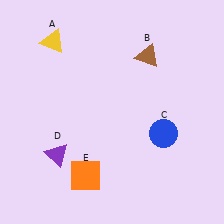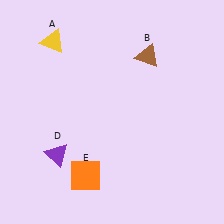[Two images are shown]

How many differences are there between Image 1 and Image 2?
There is 1 difference between the two images.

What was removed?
The blue circle (C) was removed in Image 2.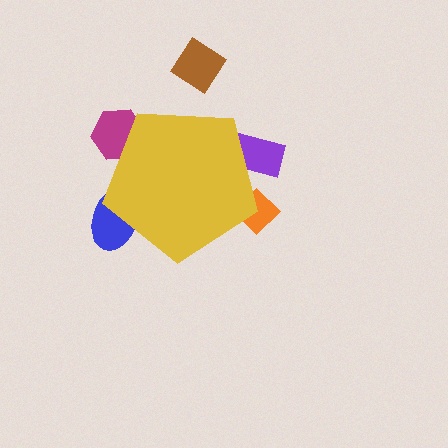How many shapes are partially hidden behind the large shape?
4 shapes are partially hidden.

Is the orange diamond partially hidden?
Yes, the orange diamond is partially hidden behind the yellow pentagon.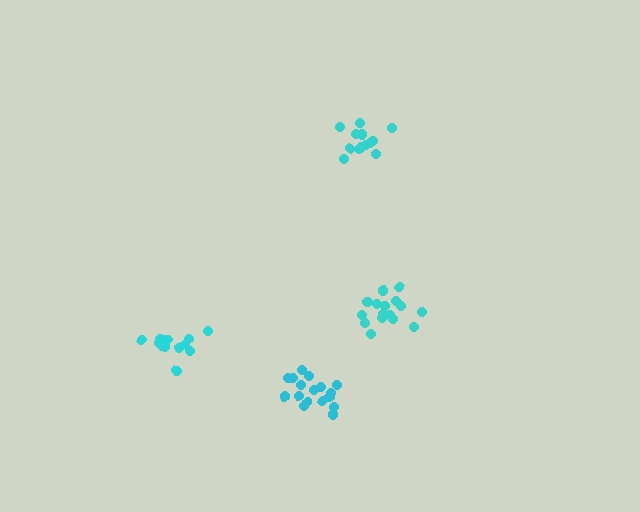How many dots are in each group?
Group 1: 13 dots, Group 2: 13 dots, Group 3: 16 dots, Group 4: 17 dots (59 total).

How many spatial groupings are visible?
There are 4 spatial groupings.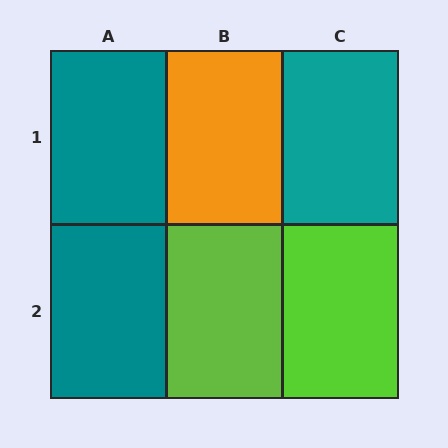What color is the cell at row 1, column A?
Teal.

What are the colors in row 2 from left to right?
Teal, lime, lime.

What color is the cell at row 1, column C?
Teal.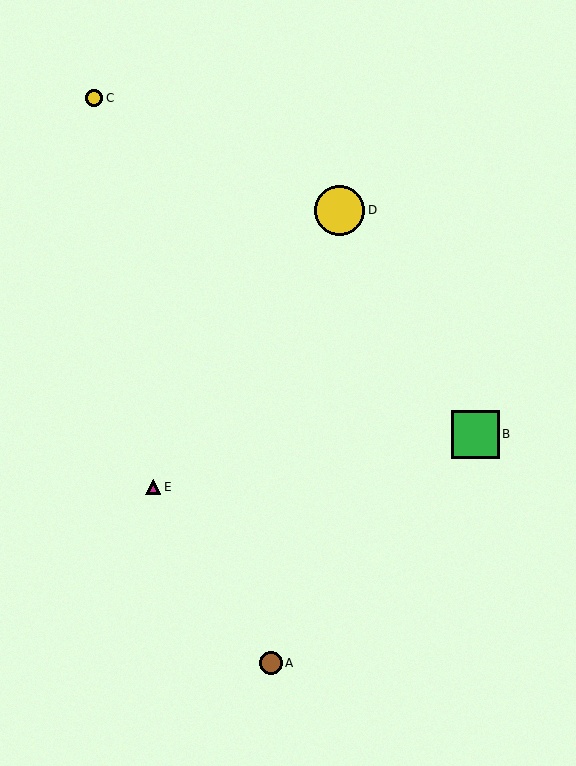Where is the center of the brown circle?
The center of the brown circle is at (271, 663).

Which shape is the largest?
The yellow circle (labeled D) is the largest.